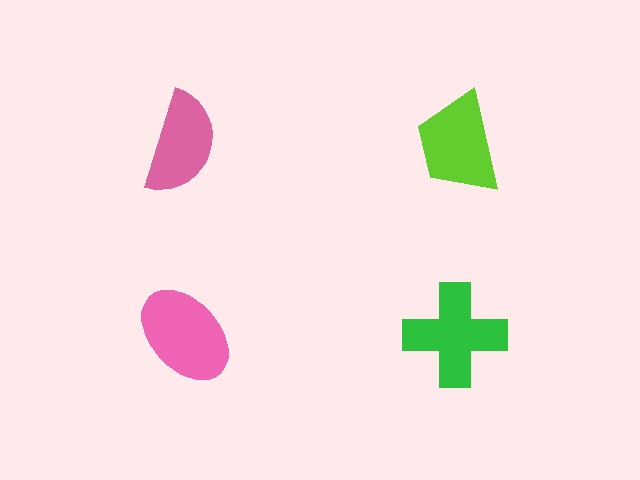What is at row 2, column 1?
A pink ellipse.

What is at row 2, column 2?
A green cross.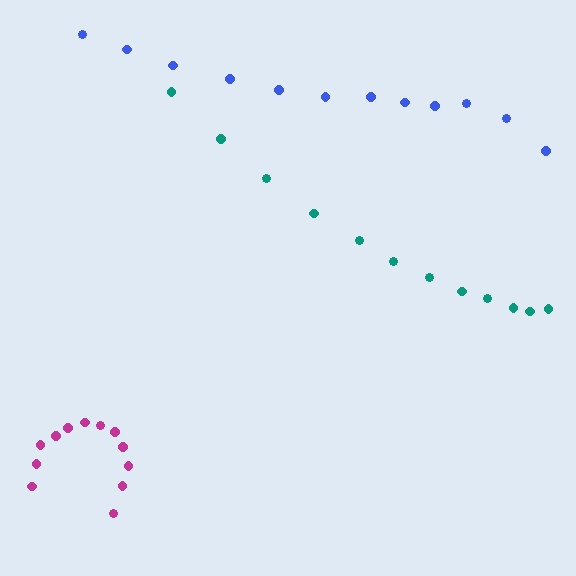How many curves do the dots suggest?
There are 3 distinct paths.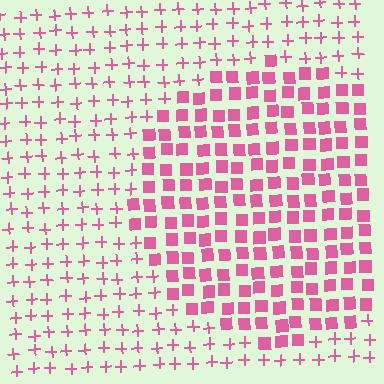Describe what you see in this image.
The image is filled with small pink elements arranged in a uniform grid. A circle-shaped region contains squares, while the surrounding area contains plus signs. The boundary is defined purely by the change in element shape.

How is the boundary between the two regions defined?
The boundary is defined by a change in element shape: squares inside vs. plus signs outside. All elements share the same color and spacing.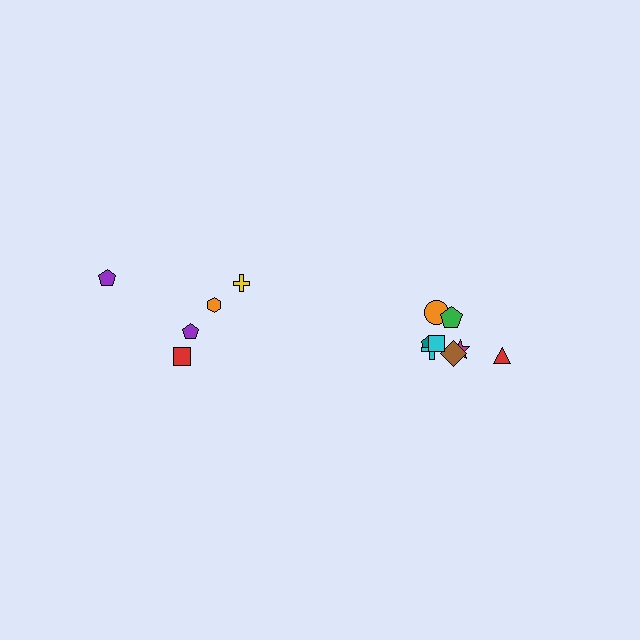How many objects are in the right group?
There are 8 objects.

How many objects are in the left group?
There are 5 objects.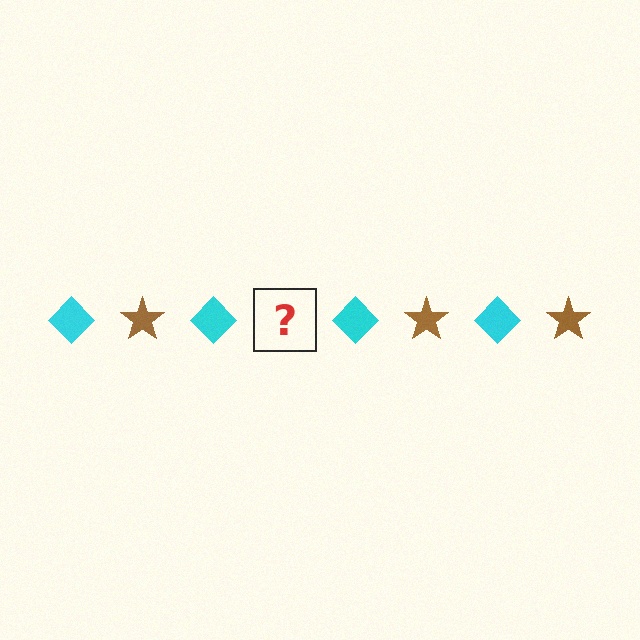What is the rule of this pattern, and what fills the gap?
The rule is that the pattern alternates between cyan diamond and brown star. The gap should be filled with a brown star.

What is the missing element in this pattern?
The missing element is a brown star.